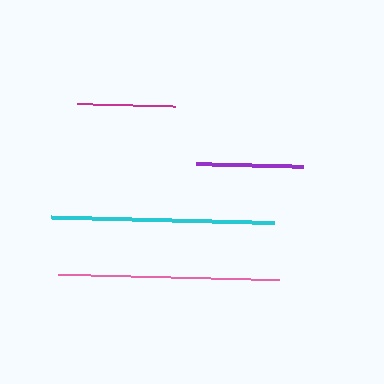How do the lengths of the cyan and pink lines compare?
The cyan and pink lines are approximately the same length.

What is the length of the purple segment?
The purple segment is approximately 107 pixels long.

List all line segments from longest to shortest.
From longest to shortest: cyan, pink, purple, magenta.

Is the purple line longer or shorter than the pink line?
The pink line is longer than the purple line.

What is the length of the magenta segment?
The magenta segment is approximately 98 pixels long.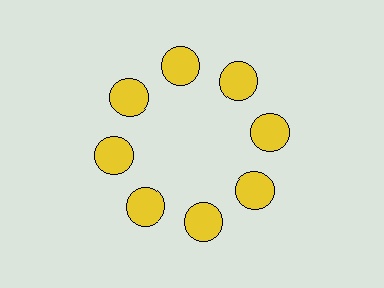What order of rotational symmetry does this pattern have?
This pattern has 8-fold rotational symmetry.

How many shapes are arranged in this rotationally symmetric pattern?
There are 8 shapes, arranged in 8 groups of 1.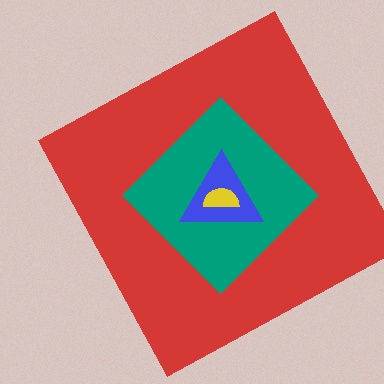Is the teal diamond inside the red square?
Yes.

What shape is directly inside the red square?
The teal diamond.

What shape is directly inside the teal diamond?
The blue triangle.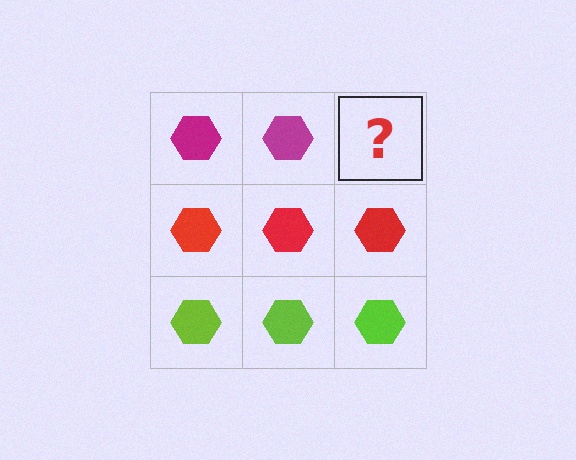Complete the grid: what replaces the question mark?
The question mark should be replaced with a magenta hexagon.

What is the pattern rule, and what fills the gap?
The rule is that each row has a consistent color. The gap should be filled with a magenta hexagon.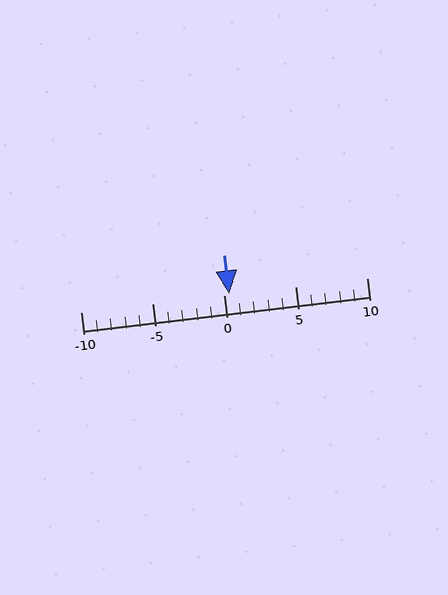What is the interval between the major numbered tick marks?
The major tick marks are spaced 5 units apart.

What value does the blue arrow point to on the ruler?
The blue arrow points to approximately 0.